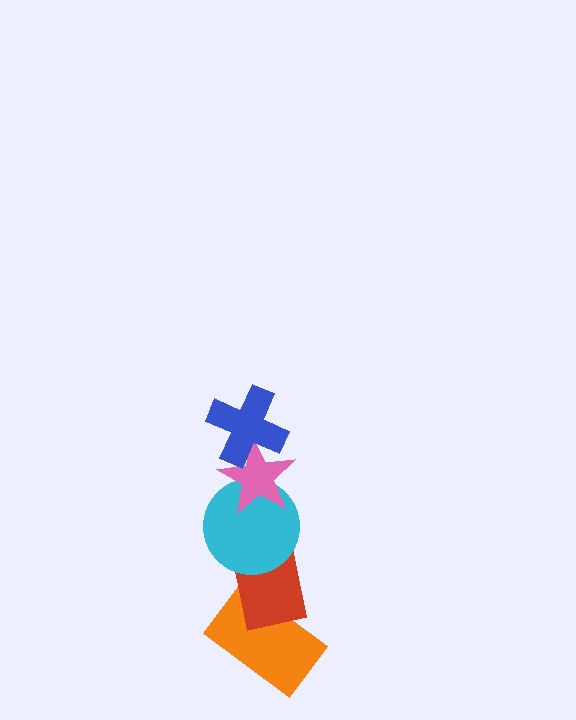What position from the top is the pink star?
The pink star is 2nd from the top.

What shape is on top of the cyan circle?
The pink star is on top of the cyan circle.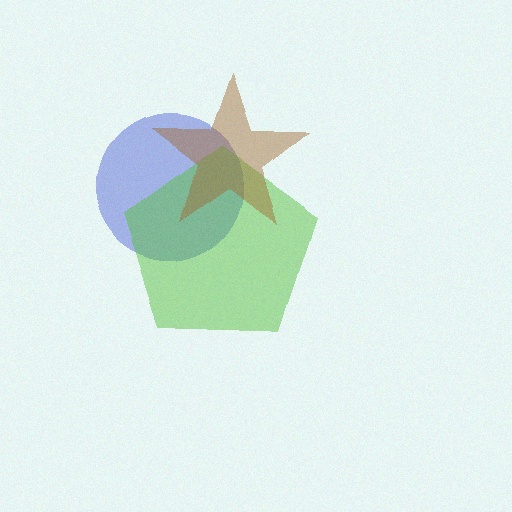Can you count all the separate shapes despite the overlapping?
Yes, there are 3 separate shapes.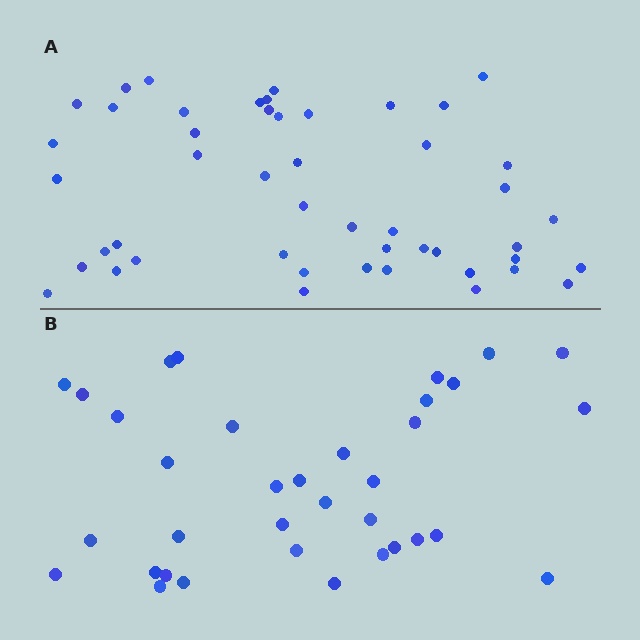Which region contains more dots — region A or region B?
Region A (the top region) has more dots.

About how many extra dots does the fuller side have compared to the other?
Region A has approximately 15 more dots than region B.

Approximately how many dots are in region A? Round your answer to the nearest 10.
About 50 dots. (The exact count is 48, which rounds to 50.)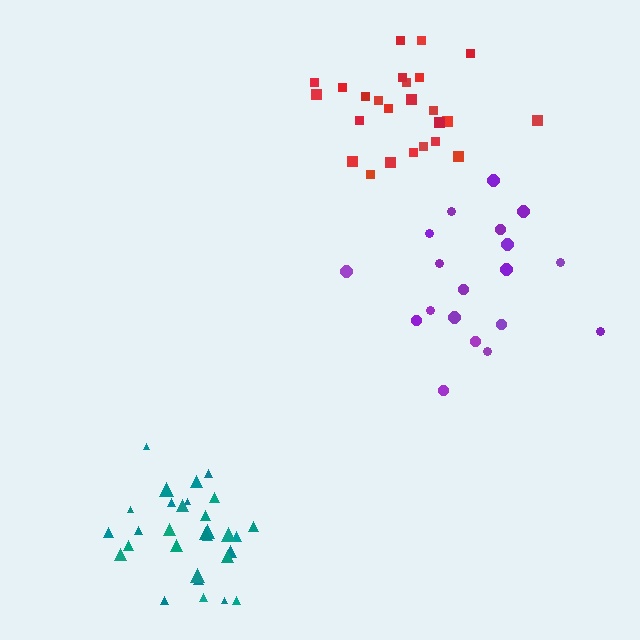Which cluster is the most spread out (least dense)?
Purple.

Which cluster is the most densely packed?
Teal.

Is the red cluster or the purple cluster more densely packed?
Red.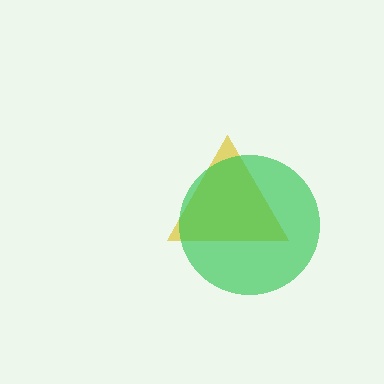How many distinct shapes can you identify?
There are 2 distinct shapes: a yellow triangle, a green circle.